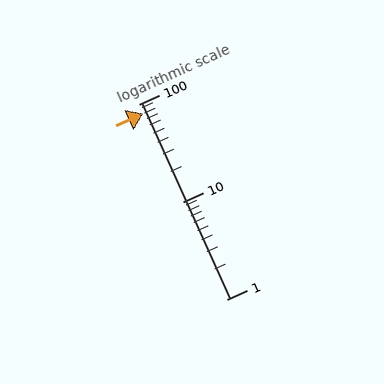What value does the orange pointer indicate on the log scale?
The pointer indicates approximately 79.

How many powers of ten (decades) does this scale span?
The scale spans 2 decades, from 1 to 100.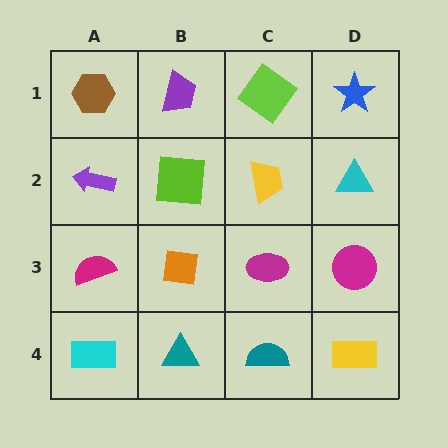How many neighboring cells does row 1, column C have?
3.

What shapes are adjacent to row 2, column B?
A purple trapezoid (row 1, column B), an orange square (row 3, column B), a purple arrow (row 2, column A), a yellow trapezoid (row 2, column C).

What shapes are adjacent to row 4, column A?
A magenta semicircle (row 3, column A), a teal triangle (row 4, column B).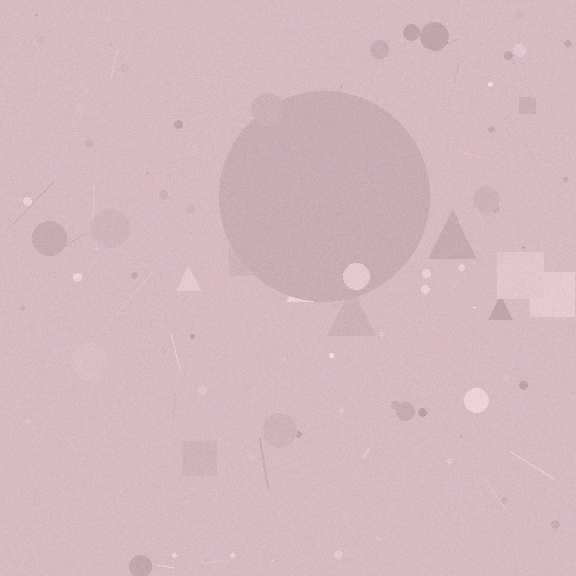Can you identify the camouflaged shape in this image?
The camouflaged shape is a circle.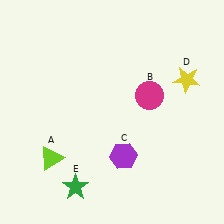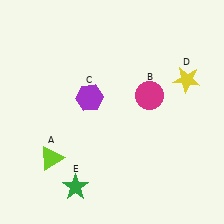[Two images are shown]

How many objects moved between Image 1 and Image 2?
1 object moved between the two images.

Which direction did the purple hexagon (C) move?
The purple hexagon (C) moved up.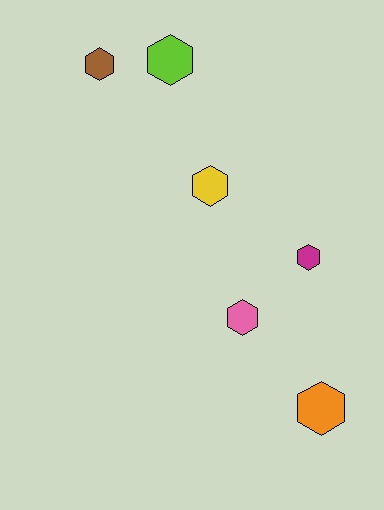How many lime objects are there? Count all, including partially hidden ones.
There is 1 lime object.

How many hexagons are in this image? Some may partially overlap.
There are 6 hexagons.